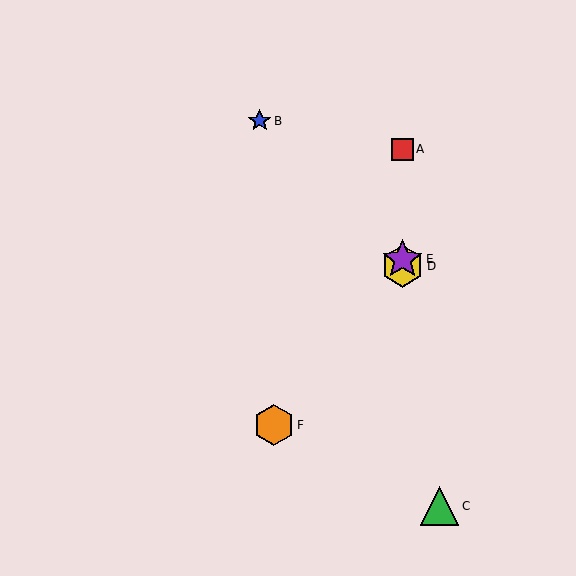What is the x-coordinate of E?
Object E is at x≈403.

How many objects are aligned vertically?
3 objects (A, D, E) are aligned vertically.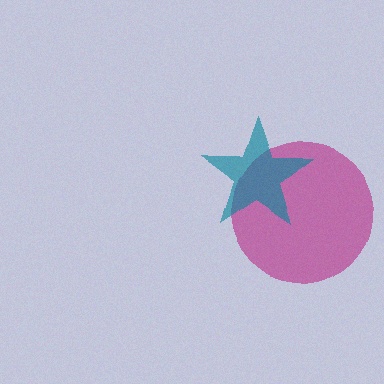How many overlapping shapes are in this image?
There are 2 overlapping shapes in the image.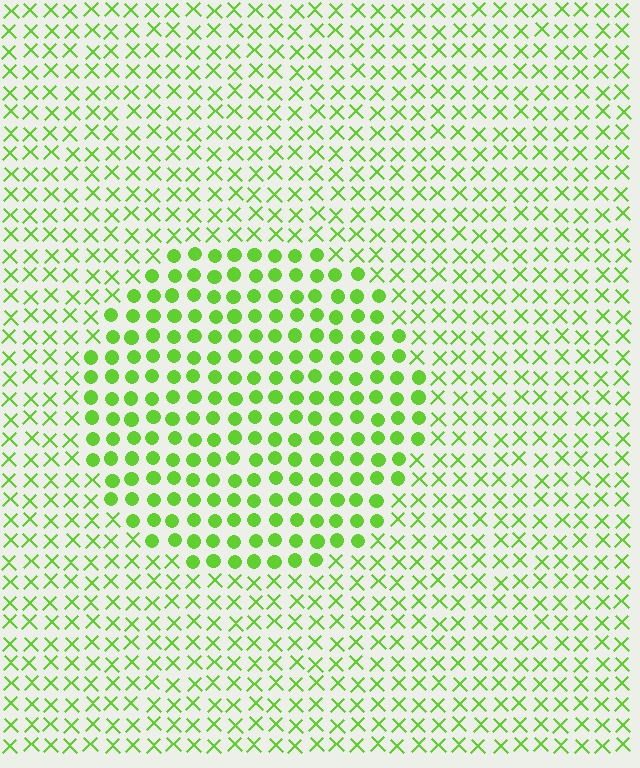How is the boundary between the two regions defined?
The boundary is defined by a change in element shape: circles inside vs. X marks outside. All elements share the same color and spacing.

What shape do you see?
I see a circle.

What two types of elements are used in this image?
The image uses circles inside the circle region and X marks outside it.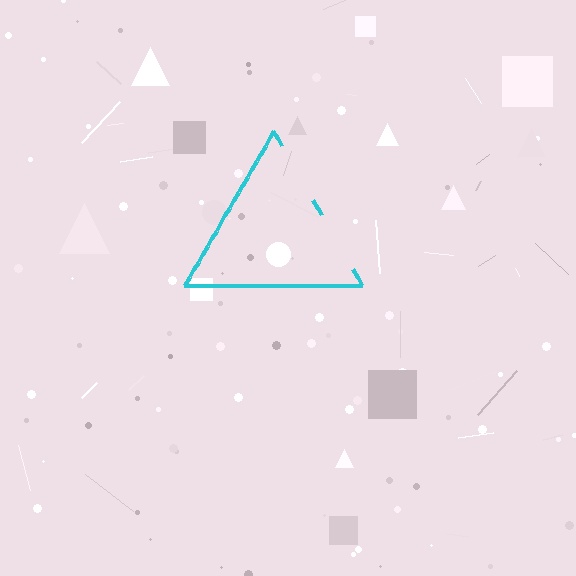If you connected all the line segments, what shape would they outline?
They would outline a triangle.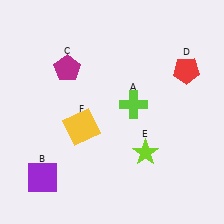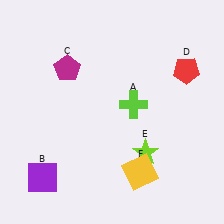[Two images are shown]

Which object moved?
The yellow square (F) moved right.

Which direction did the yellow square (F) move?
The yellow square (F) moved right.